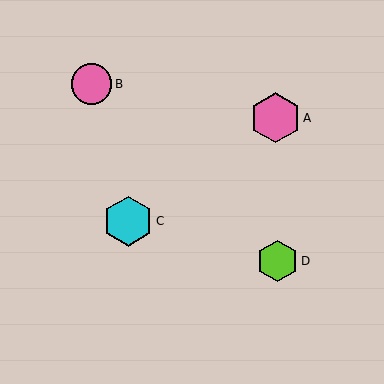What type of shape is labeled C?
Shape C is a cyan hexagon.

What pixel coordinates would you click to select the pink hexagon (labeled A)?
Click at (275, 118) to select the pink hexagon A.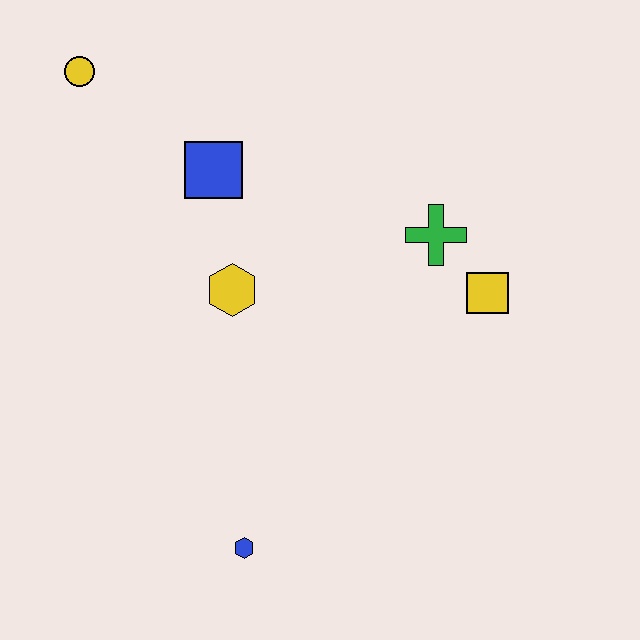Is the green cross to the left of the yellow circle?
No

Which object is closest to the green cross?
The yellow square is closest to the green cross.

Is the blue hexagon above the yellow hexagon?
No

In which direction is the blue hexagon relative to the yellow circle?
The blue hexagon is below the yellow circle.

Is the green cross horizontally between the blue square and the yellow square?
Yes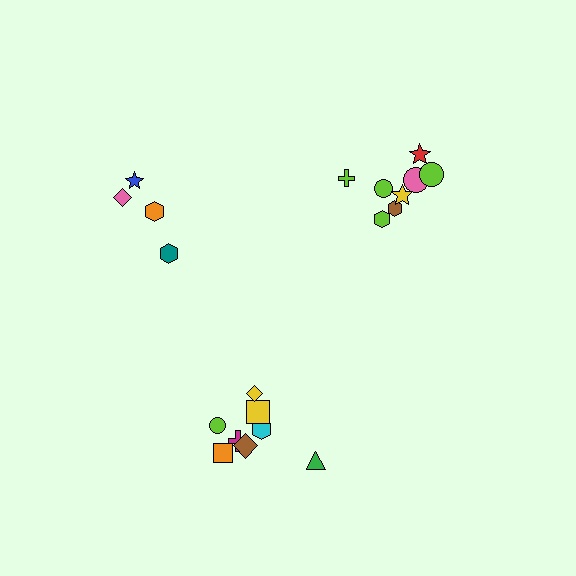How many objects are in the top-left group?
There are 4 objects.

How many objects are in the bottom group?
There are 8 objects.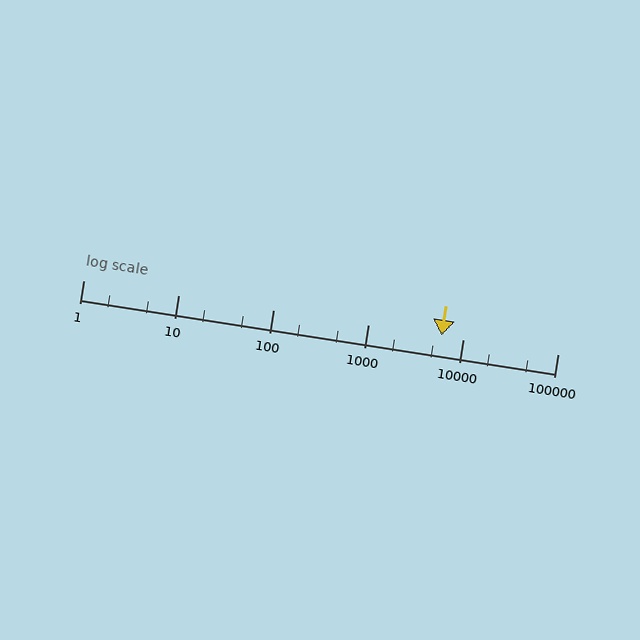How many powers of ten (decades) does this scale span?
The scale spans 5 decades, from 1 to 100000.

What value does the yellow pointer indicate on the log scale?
The pointer indicates approximately 5900.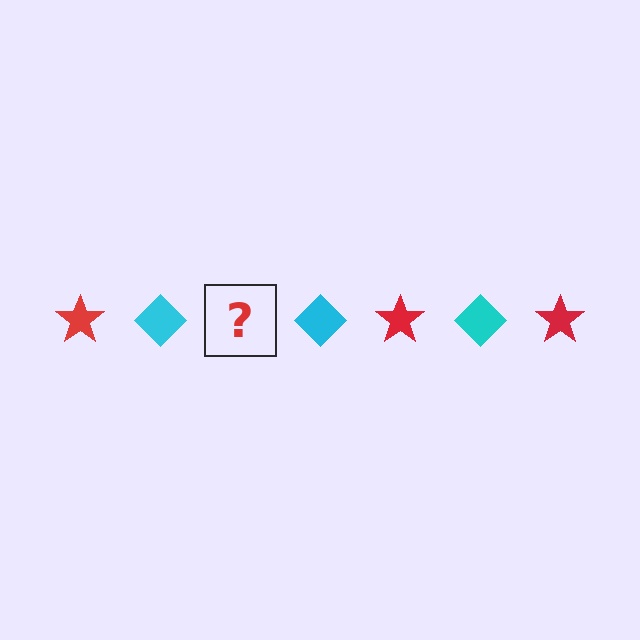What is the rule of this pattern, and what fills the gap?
The rule is that the pattern alternates between red star and cyan diamond. The gap should be filled with a red star.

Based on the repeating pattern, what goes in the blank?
The blank should be a red star.